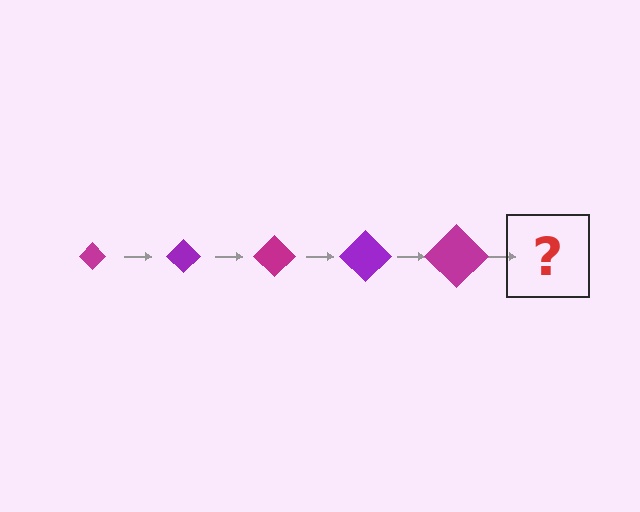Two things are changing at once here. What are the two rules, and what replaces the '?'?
The two rules are that the diamond grows larger each step and the color cycles through magenta and purple. The '?' should be a purple diamond, larger than the previous one.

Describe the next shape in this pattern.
It should be a purple diamond, larger than the previous one.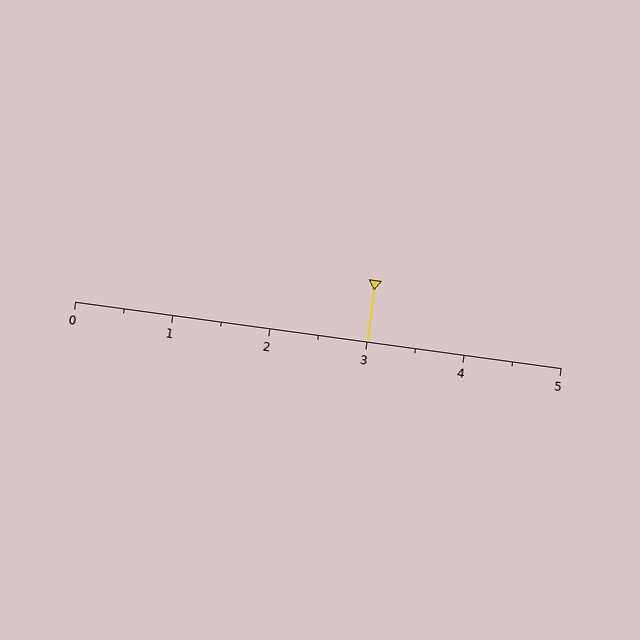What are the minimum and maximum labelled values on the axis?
The axis runs from 0 to 5.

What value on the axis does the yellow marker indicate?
The marker indicates approximately 3.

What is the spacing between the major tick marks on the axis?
The major ticks are spaced 1 apart.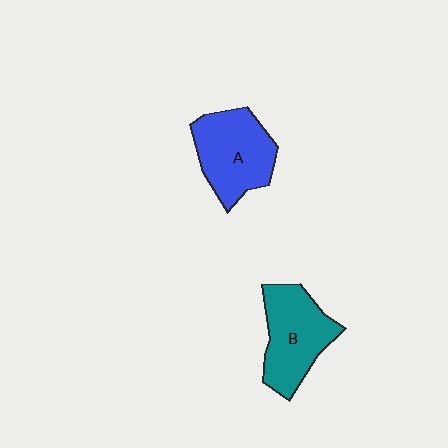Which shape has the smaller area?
Shape B (teal).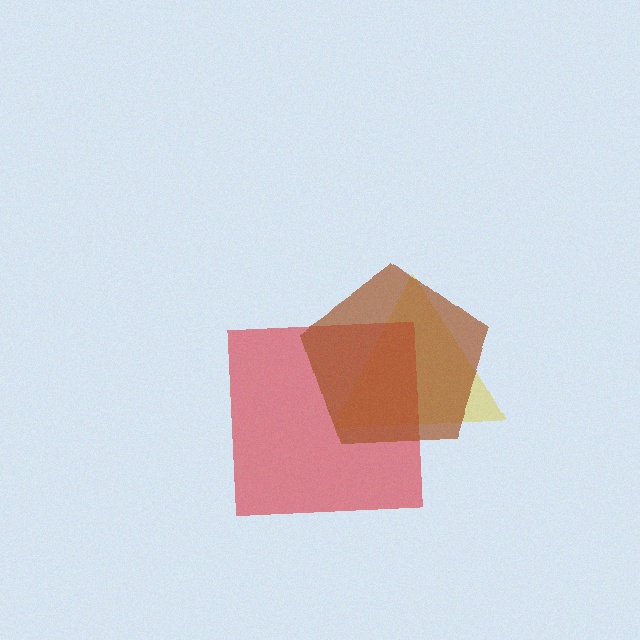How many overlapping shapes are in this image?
There are 3 overlapping shapes in the image.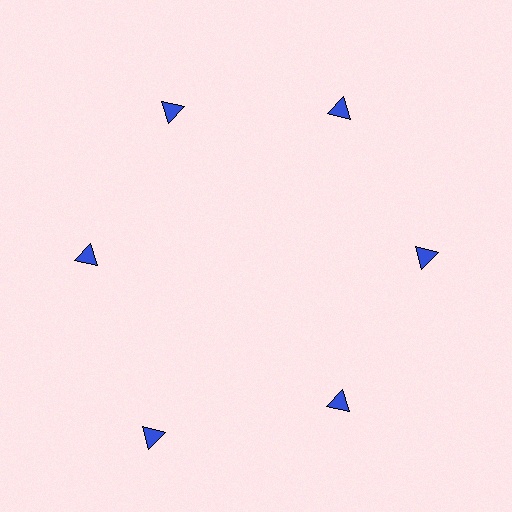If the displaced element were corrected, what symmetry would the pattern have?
It would have 6-fold rotational symmetry — the pattern would map onto itself every 60 degrees.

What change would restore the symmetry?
The symmetry would be restored by moving it inward, back onto the ring so that all 6 triangles sit at equal angles and equal distance from the center.